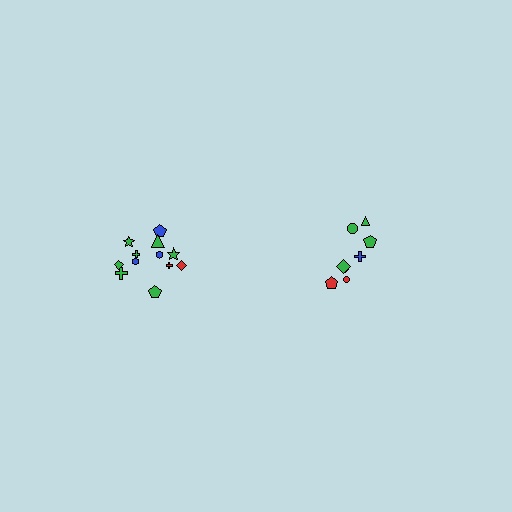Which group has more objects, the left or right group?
The left group.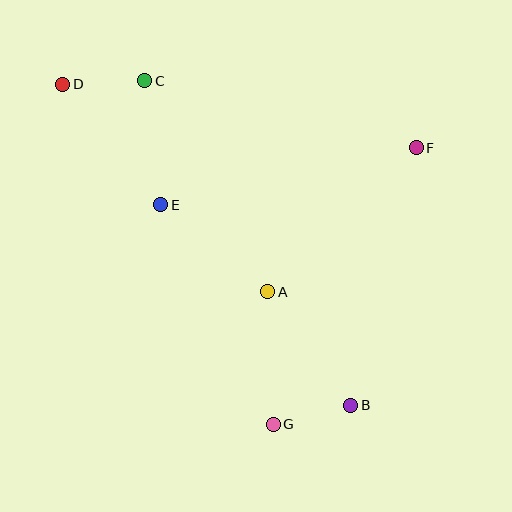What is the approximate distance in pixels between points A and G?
The distance between A and G is approximately 132 pixels.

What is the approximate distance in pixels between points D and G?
The distance between D and G is approximately 400 pixels.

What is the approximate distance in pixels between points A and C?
The distance between A and C is approximately 244 pixels.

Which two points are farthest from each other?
Points B and D are farthest from each other.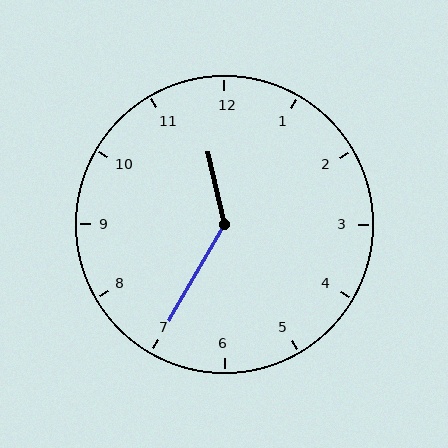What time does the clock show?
11:35.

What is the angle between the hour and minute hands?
Approximately 138 degrees.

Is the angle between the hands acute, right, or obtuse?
It is obtuse.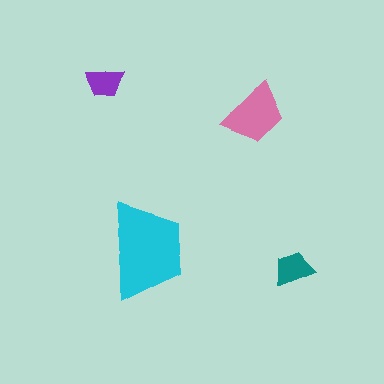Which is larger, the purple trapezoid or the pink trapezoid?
The pink one.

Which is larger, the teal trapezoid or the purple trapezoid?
The teal one.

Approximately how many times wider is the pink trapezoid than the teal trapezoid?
About 1.5 times wider.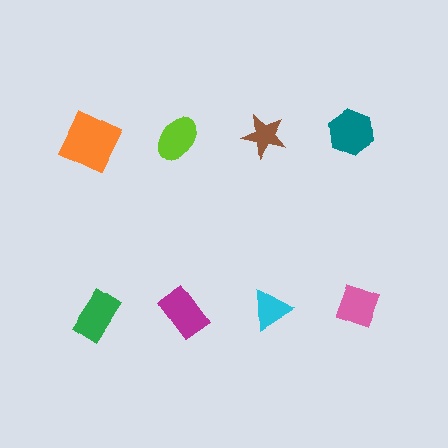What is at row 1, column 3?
A brown star.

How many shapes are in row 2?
4 shapes.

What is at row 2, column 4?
A pink diamond.